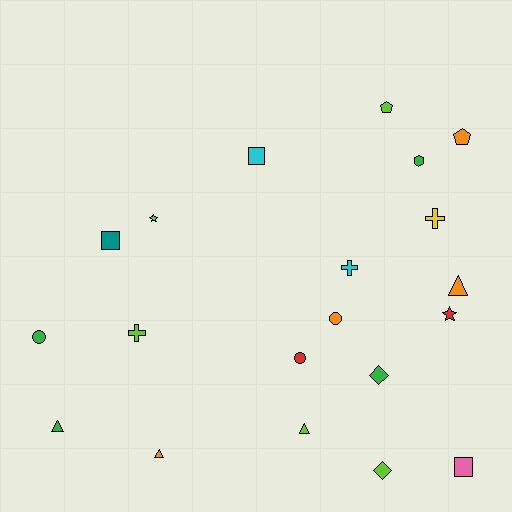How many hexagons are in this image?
There is 1 hexagon.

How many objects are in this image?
There are 20 objects.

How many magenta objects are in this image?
There are no magenta objects.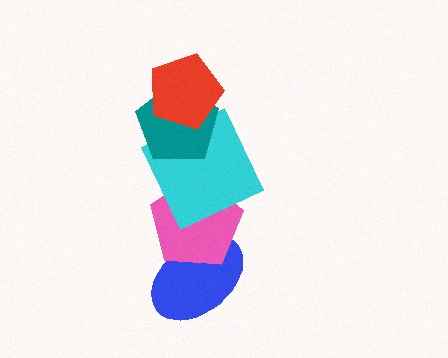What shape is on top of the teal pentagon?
The red pentagon is on top of the teal pentagon.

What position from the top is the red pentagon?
The red pentagon is 1st from the top.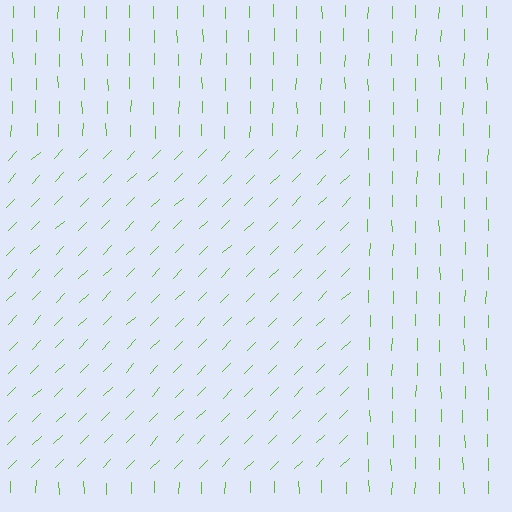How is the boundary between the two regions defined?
The boundary is defined purely by a change in line orientation (approximately 45 degrees difference). All lines are the same color and thickness.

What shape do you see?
I see a rectangle.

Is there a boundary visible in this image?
Yes, there is a texture boundary formed by a change in line orientation.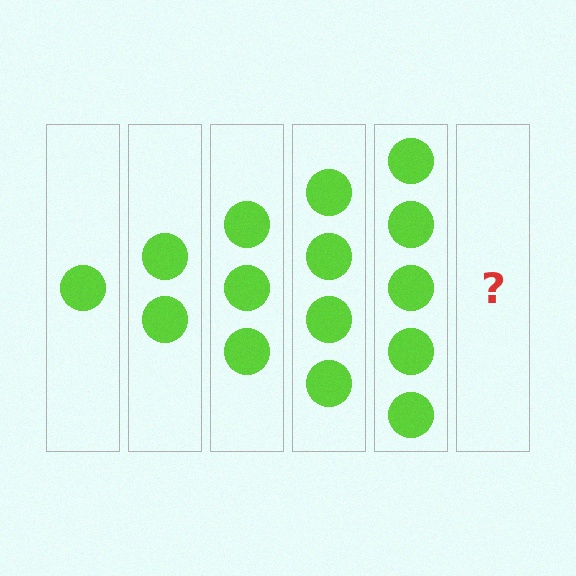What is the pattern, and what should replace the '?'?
The pattern is that each step adds one more circle. The '?' should be 6 circles.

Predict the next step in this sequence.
The next step is 6 circles.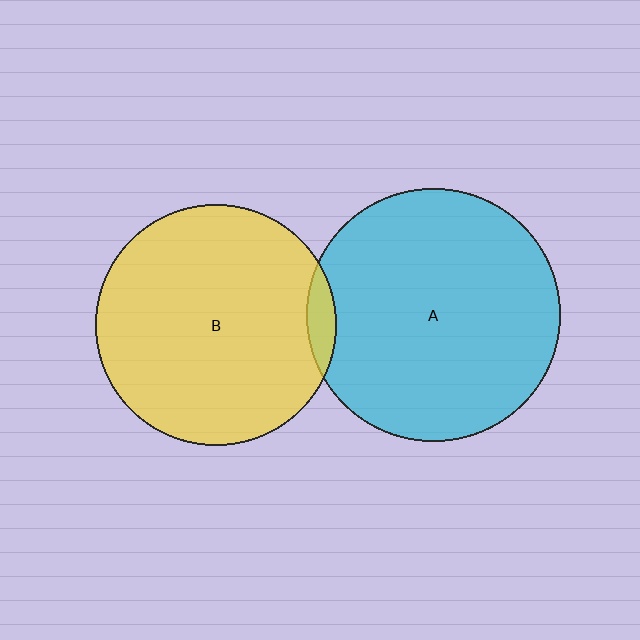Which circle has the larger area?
Circle A (cyan).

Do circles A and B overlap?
Yes.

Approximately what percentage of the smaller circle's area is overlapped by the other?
Approximately 5%.